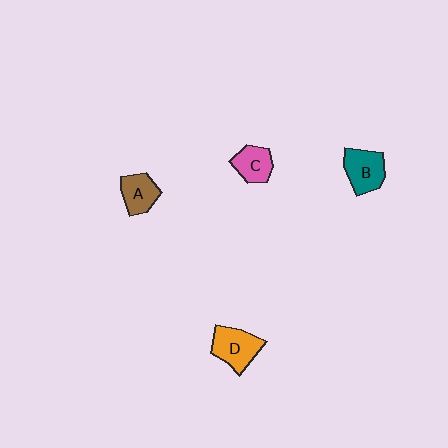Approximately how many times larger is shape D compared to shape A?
Approximately 1.3 times.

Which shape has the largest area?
Shape D (orange).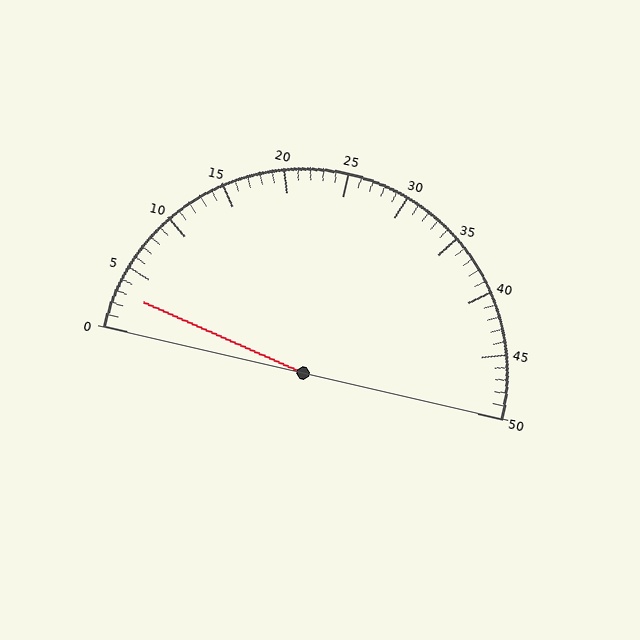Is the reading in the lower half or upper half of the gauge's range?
The reading is in the lower half of the range (0 to 50).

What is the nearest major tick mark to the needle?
The nearest major tick mark is 5.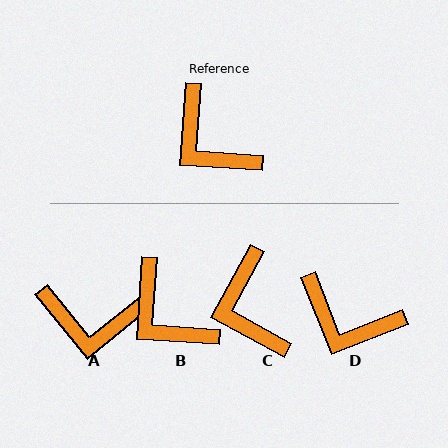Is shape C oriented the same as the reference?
No, it is off by about 25 degrees.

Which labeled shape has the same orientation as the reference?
B.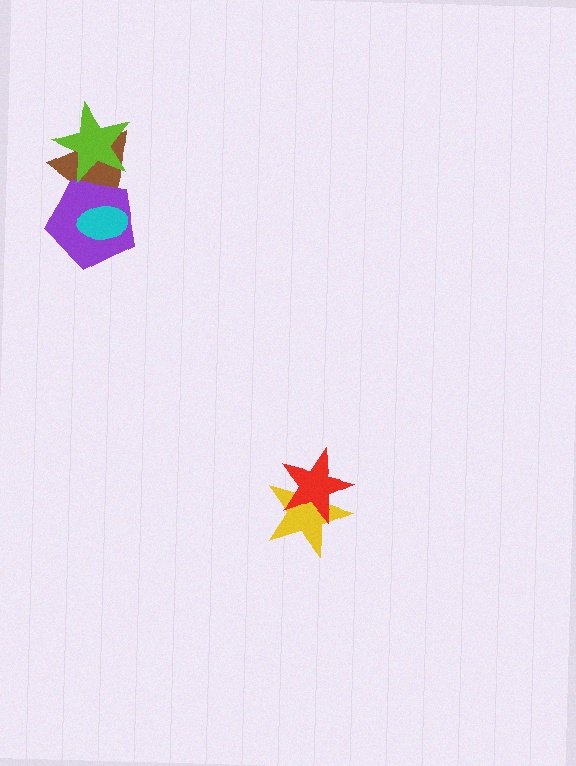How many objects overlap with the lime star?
2 objects overlap with the lime star.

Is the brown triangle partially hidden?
Yes, it is partially covered by another shape.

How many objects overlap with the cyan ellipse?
2 objects overlap with the cyan ellipse.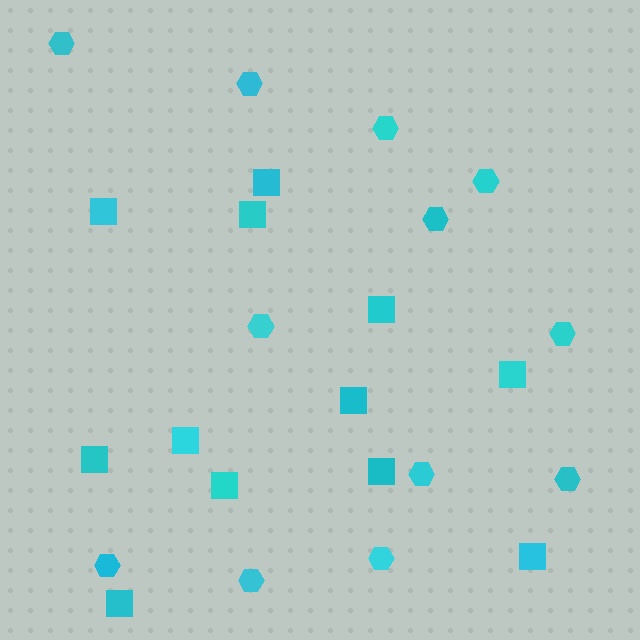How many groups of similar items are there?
There are 2 groups: one group of hexagons (12) and one group of squares (12).